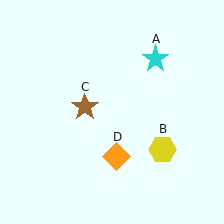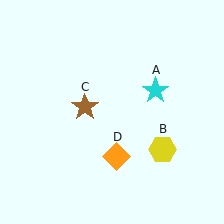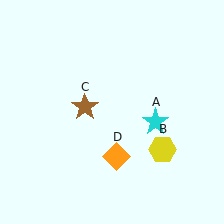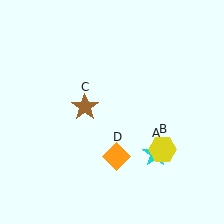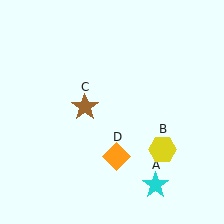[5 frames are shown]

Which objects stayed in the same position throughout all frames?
Yellow hexagon (object B) and brown star (object C) and orange diamond (object D) remained stationary.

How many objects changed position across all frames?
1 object changed position: cyan star (object A).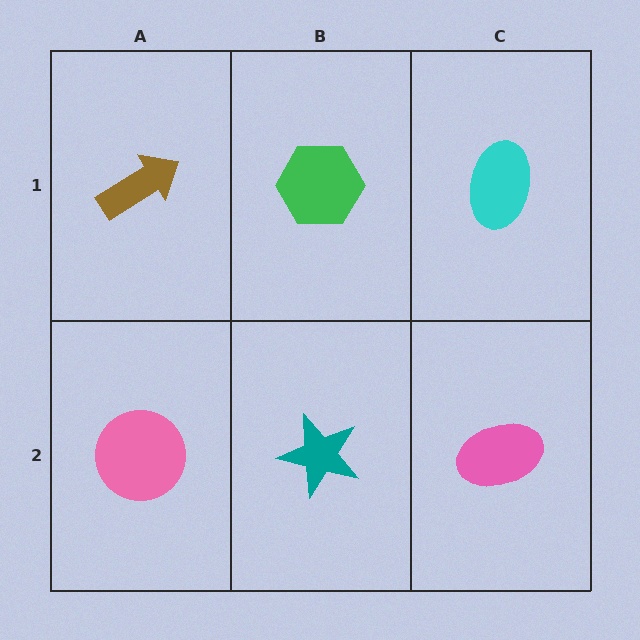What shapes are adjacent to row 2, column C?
A cyan ellipse (row 1, column C), a teal star (row 2, column B).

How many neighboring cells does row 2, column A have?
2.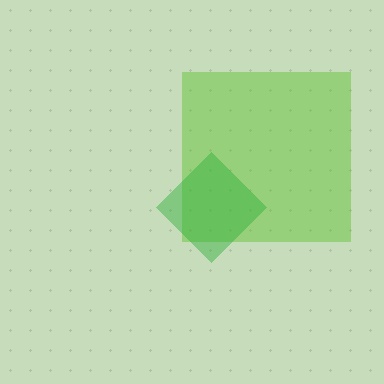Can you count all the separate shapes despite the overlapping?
Yes, there are 2 separate shapes.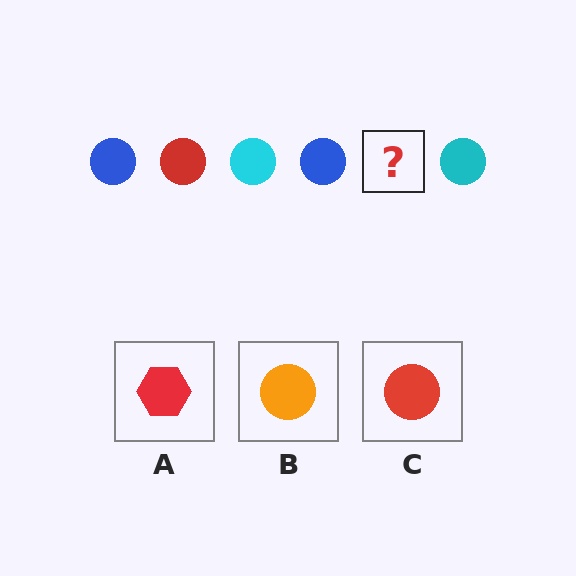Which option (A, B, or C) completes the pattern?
C.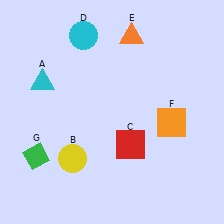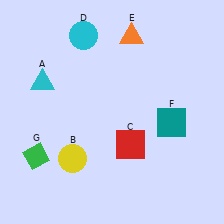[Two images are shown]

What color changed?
The square (F) changed from orange in Image 1 to teal in Image 2.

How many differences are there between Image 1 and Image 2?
There is 1 difference between the two images.